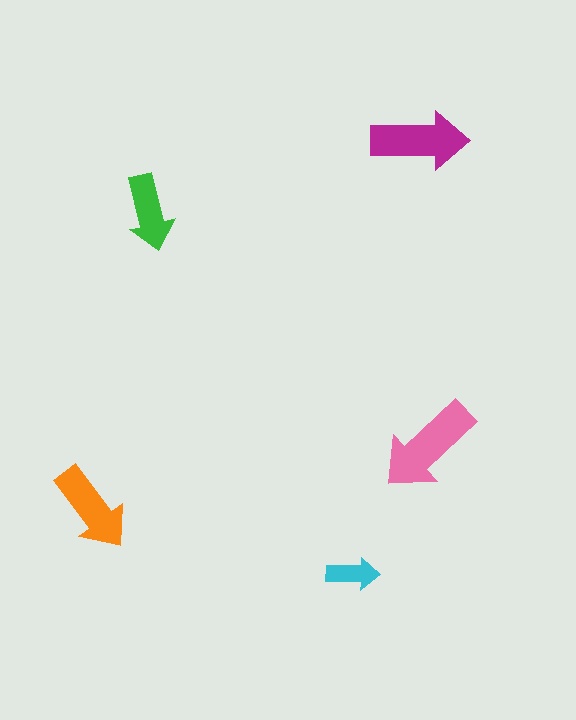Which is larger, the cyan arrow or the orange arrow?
The orange one.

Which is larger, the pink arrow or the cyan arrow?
The pink one.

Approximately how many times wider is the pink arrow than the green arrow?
About 1.5 times wider.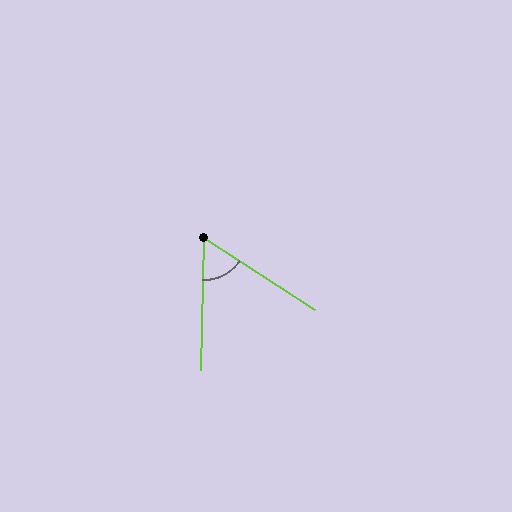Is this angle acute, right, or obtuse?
It is acute.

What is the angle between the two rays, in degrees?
Approximately 58 degrees.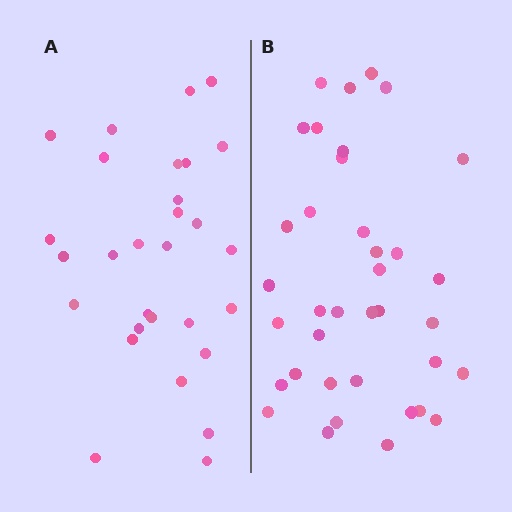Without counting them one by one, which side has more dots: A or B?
Region B (the right region) has more dots.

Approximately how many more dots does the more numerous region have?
Region B has roughly 8 or so more dots than region A.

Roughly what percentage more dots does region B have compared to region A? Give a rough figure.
About 30% more.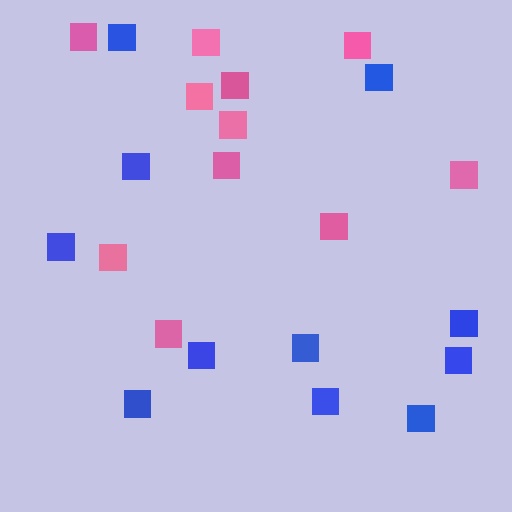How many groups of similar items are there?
There are 2 groups: one group of blue squares (11) and one group of pink squares (11).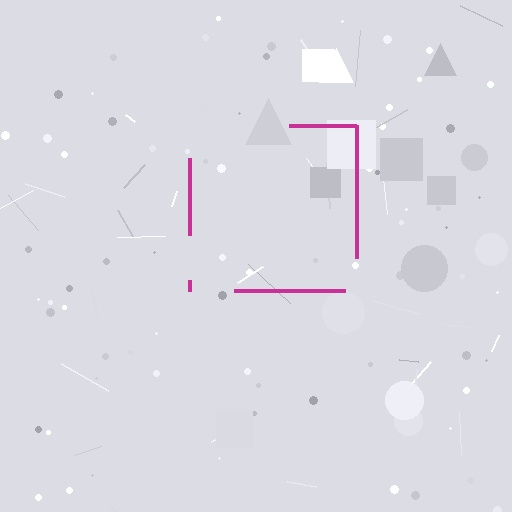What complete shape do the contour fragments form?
The contour fragments form a square.